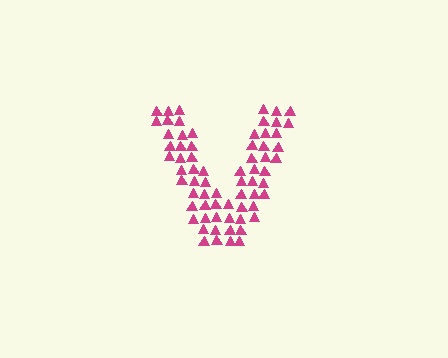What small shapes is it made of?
It is made of small triangles.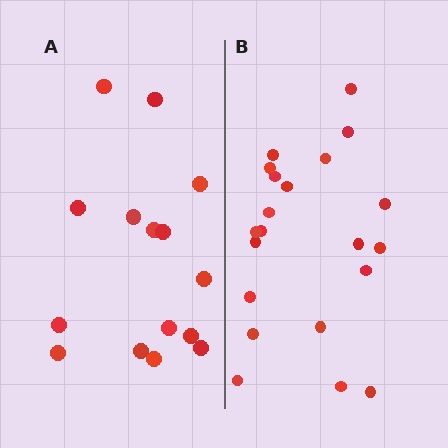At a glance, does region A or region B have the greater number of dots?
Region B (the right region) has more dots.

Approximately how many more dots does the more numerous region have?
Region B has about 6 more dots than region A.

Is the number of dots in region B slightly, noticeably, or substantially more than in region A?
Region B has noticeably more, but not dramatically so. The ratio is roughly 1.4 to 1.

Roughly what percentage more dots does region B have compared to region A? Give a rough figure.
About 40% more.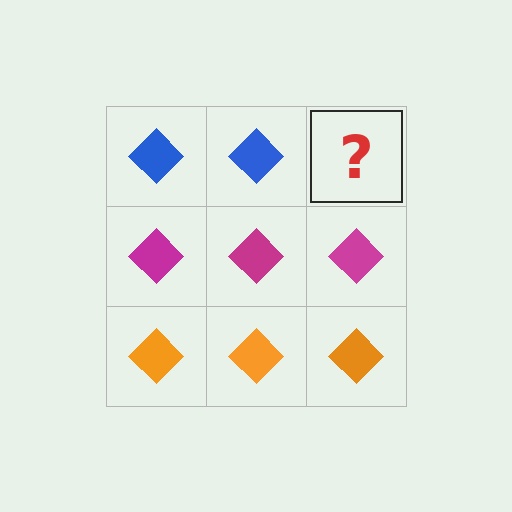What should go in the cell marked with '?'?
The missing cell should contain a blue diamond.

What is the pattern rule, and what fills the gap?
The rule is that each row has a consistent color. The gap should be filled with a blue diamond.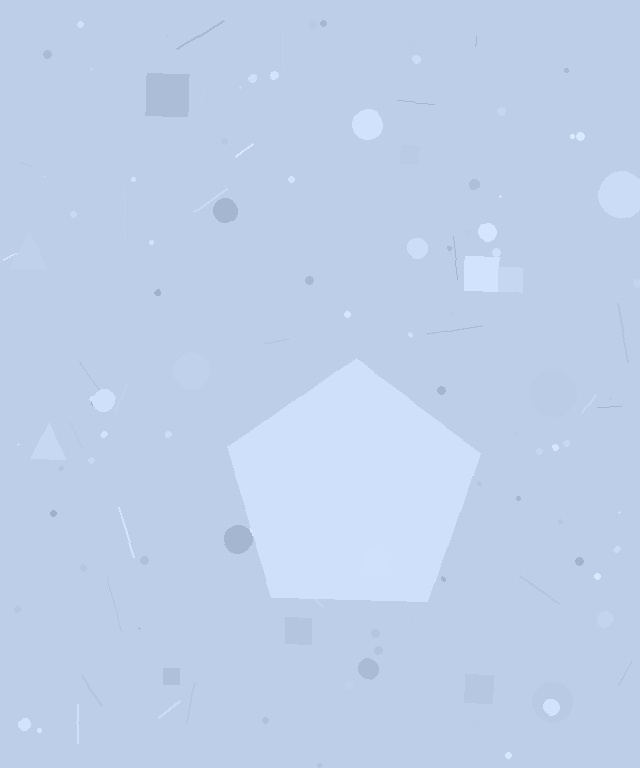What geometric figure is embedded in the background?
A pentagon is embedded in the background.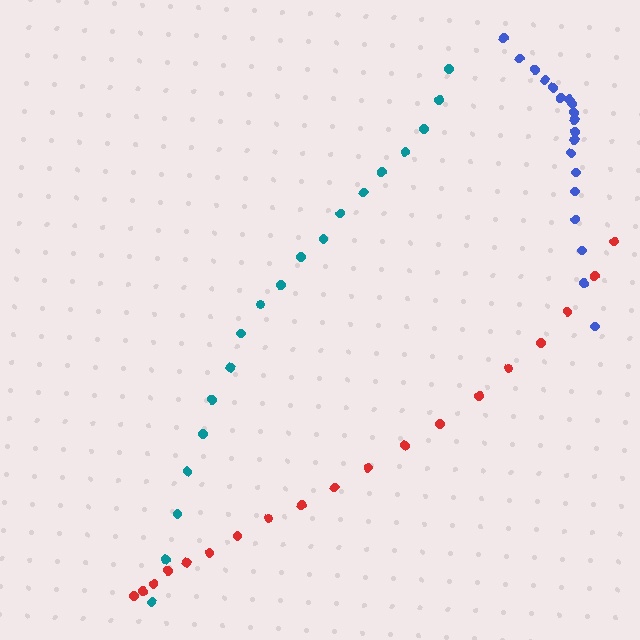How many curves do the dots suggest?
There are 3 distinct paths.